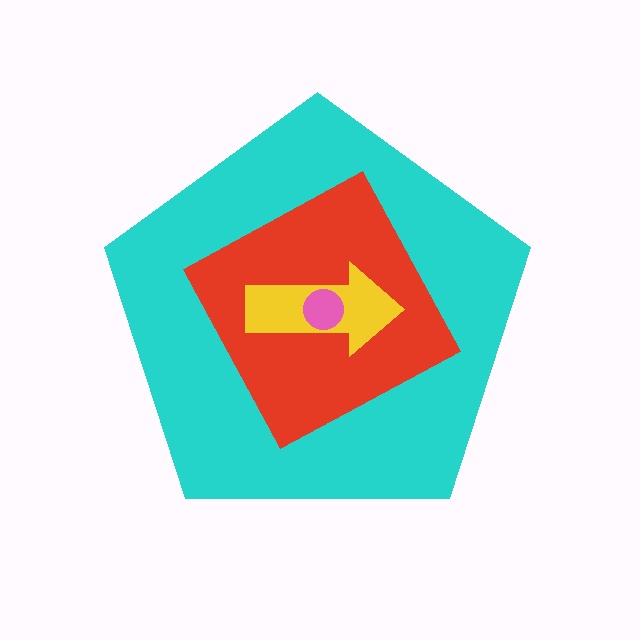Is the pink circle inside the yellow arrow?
Yes.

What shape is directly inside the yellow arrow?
The pink circle.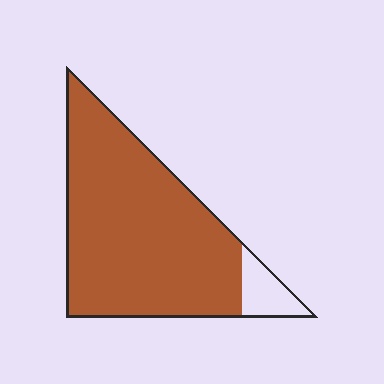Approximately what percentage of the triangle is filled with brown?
Approximately 90%.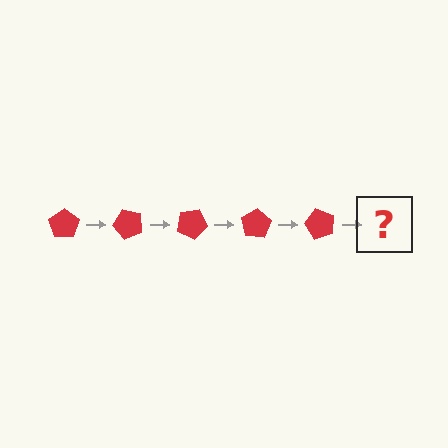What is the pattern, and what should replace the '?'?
The pattern is that the pentagon rotates 50 degrees each step. The '?' should be a red pentagon rotated 250 degrees.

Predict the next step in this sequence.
The next step is a red pentagon rotated 250 degrees.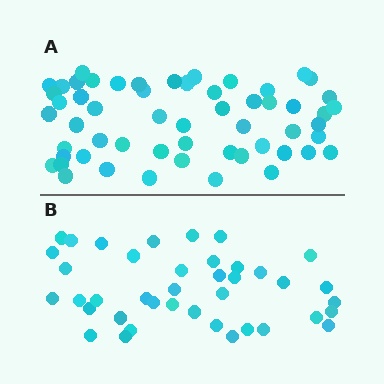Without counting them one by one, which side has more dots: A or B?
Region A (the top region) has more dots.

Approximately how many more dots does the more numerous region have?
Region A has approximately 15 more dots than region B.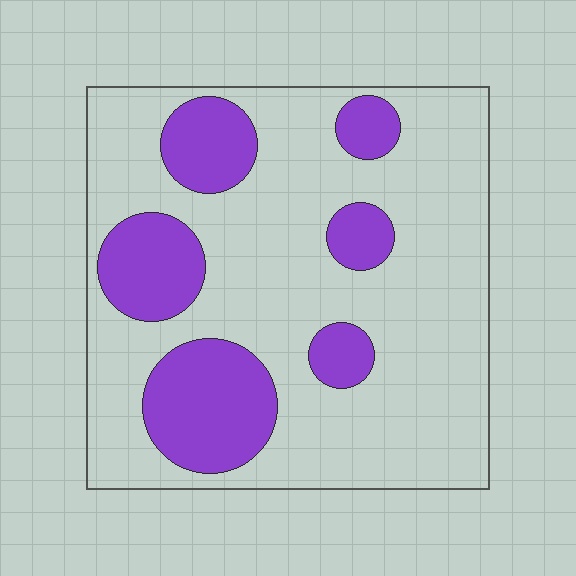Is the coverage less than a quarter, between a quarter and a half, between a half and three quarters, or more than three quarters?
Between a quarter and a half.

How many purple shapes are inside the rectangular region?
6.